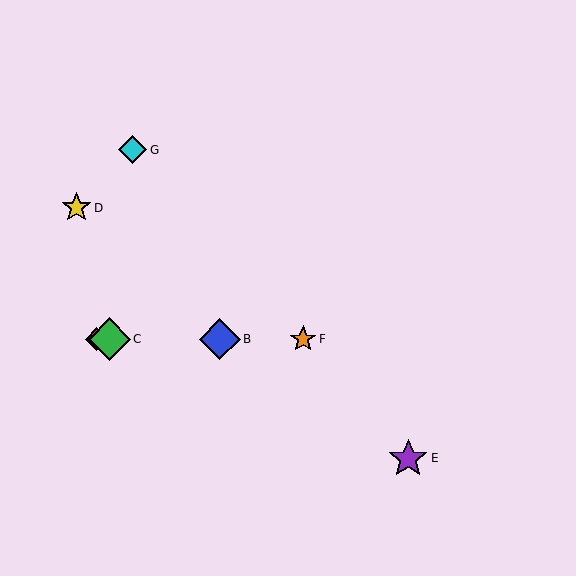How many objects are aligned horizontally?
4 objects (A, B, C, F) are aligned horizontally.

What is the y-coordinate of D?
Object D is at y≈208.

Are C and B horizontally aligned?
Yes, both are at y≈339.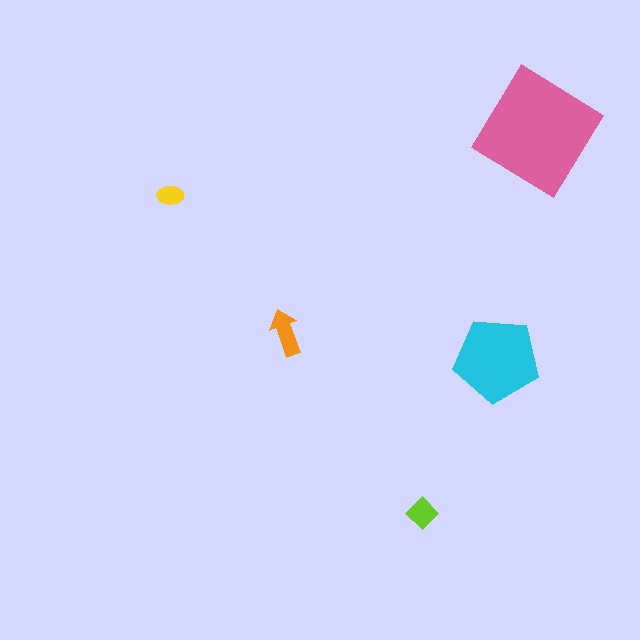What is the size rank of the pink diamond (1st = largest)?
1st.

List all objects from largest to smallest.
The pink diamond, the cyan pentagon, the orange arrow, the lime diamond, the yellow ellipse.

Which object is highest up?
The pink diamond is topmost.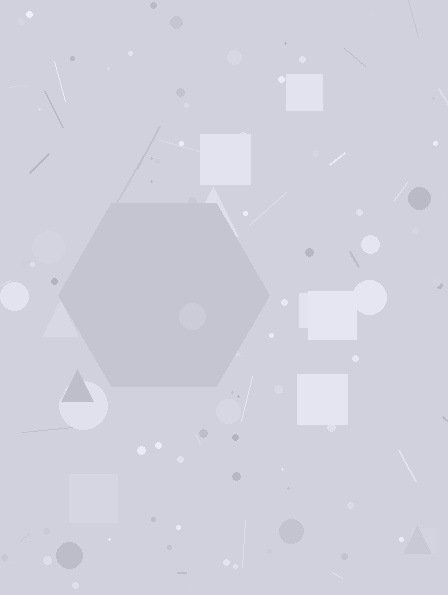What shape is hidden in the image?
A hexagon is hidden in the image.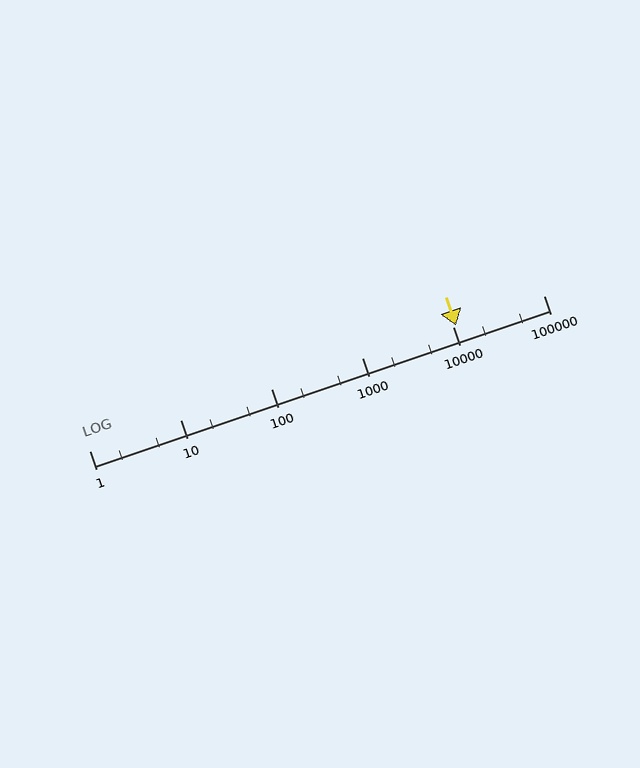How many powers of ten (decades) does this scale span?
The scale spans 5 decades, from 1 to 100000.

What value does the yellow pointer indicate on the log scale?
The pointer indicates approximately 11000.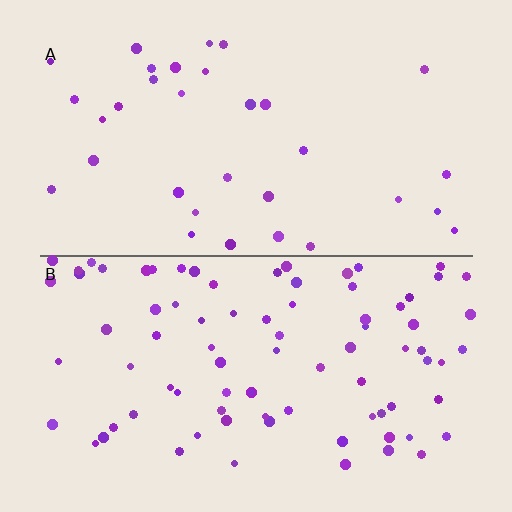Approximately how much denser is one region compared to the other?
Approximately 2.5× — region B over region A.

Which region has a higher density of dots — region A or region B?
B (the bottom).